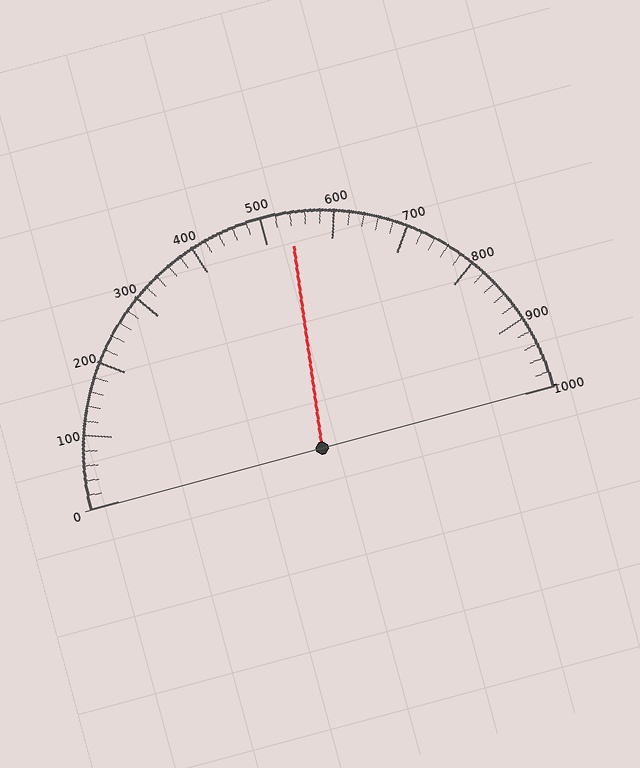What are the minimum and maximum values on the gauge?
The gauge ranges from 0 to 1000.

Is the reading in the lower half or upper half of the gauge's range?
The reading is in the upper half of the range (0 to 1000).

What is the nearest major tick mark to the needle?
The nearest major tick mark is 500.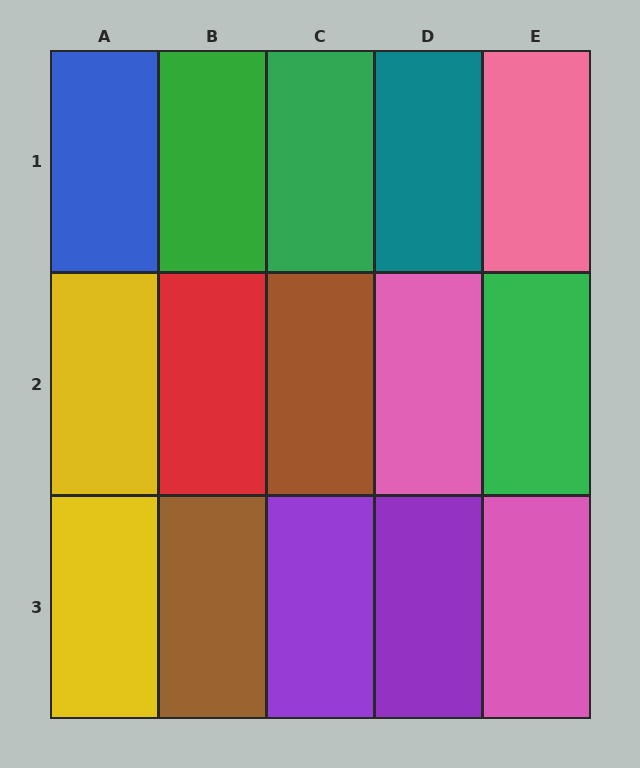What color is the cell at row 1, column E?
Pink.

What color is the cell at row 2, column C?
Brown.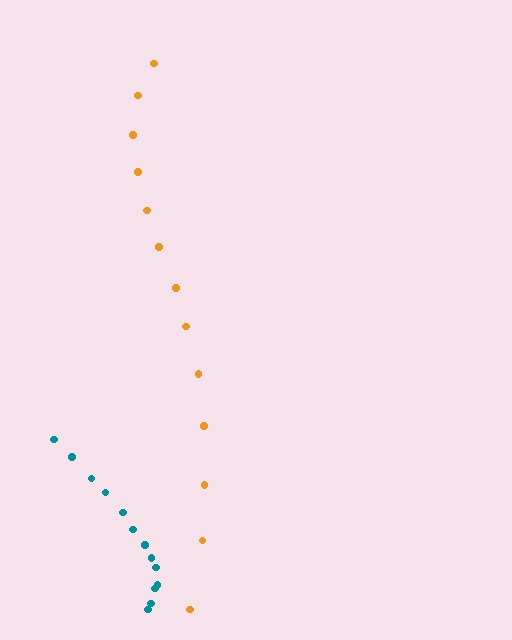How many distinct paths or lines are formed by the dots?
There are 2 distinct paths.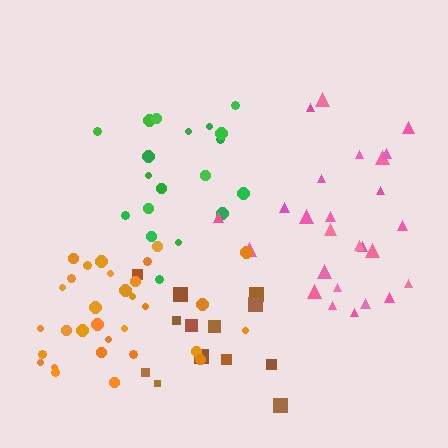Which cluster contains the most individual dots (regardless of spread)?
Orange (31).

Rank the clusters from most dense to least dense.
orange, pink, green, brown.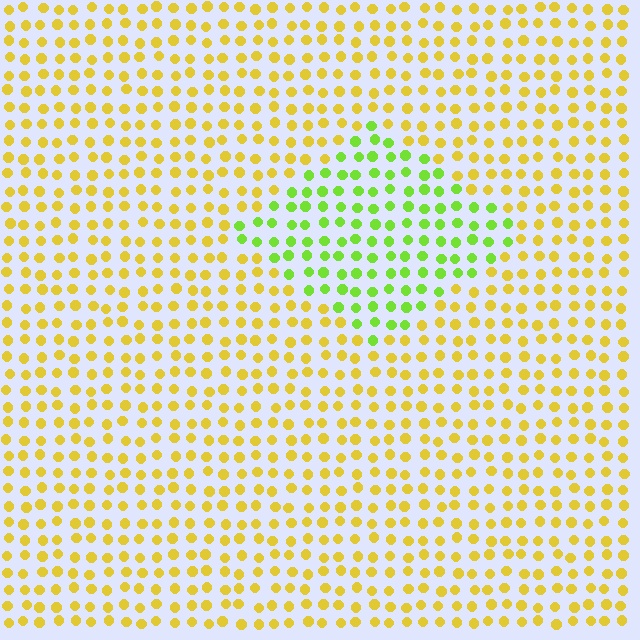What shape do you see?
I see a diamond.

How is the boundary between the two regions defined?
The boundary is defined purely by a slight shift in hue (about 47 degrees). Spacing, size, and orientation are identical on both sides.